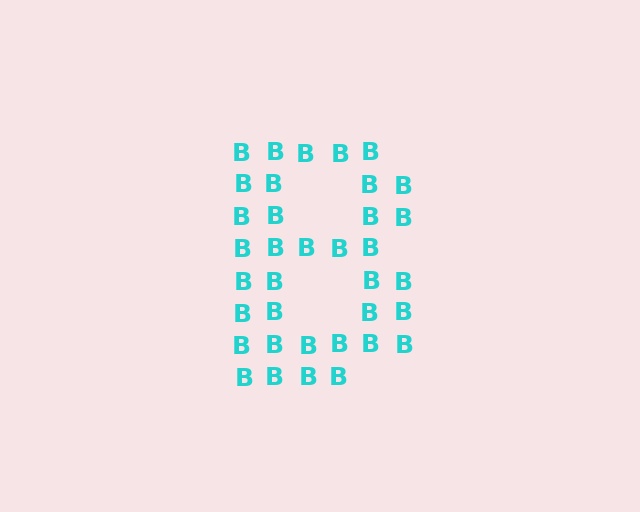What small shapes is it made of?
It is made of small letter B's.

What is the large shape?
The large shape is the letter B.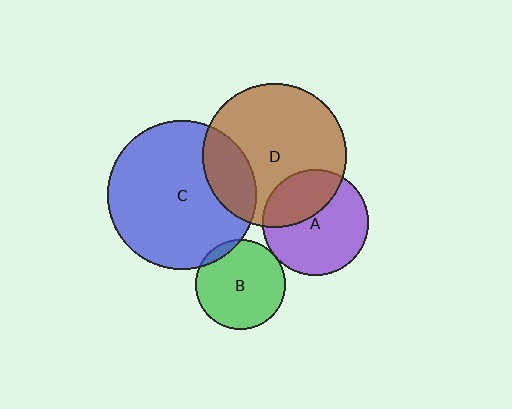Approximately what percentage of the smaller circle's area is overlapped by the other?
Approximately 35%.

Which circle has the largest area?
Circle C (blue).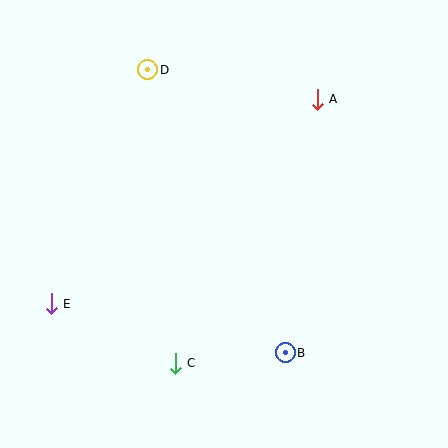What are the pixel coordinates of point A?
Point A is at (317, 99).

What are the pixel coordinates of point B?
Point B is at (285, 353).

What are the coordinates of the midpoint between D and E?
The midpoint between D and E is at (100, 187).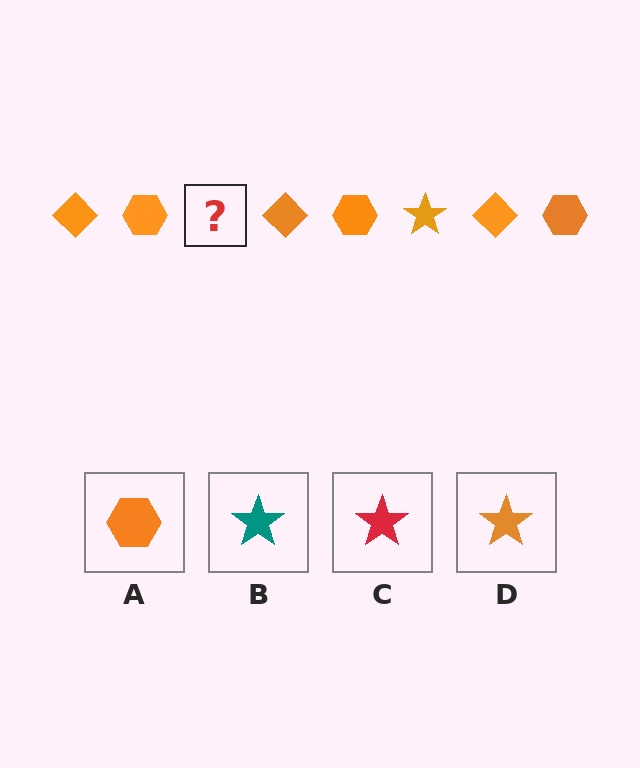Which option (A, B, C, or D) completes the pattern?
D.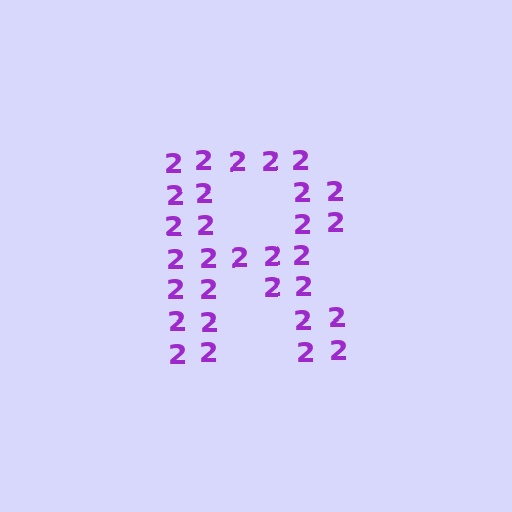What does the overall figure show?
The overall figure shows the letter R.